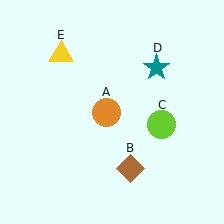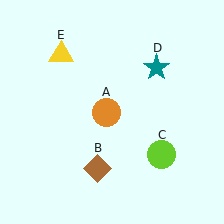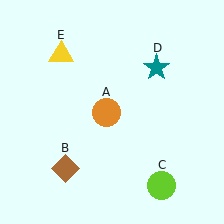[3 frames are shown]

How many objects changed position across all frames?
2 objects changed position: brown diamond (object B), lime circle (object C).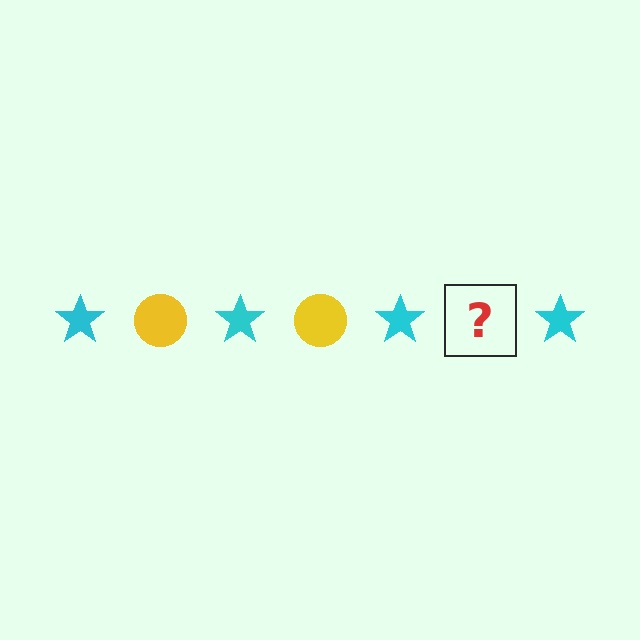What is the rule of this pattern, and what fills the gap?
The rule is that the pattern alternates between cyan star and yellow circle. The gap should be filled with a yellow circle.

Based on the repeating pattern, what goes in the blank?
The blank should be a yellow circle.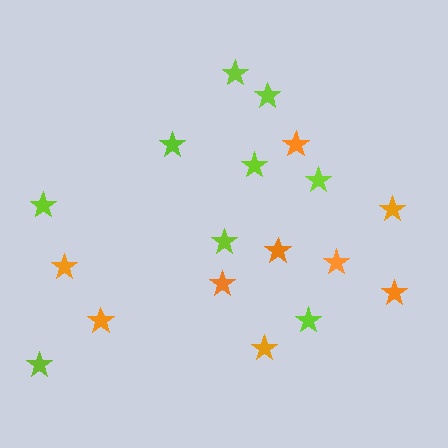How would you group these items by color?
There are 2 groups: one group of lime stars (9) and one group of orange stars (9).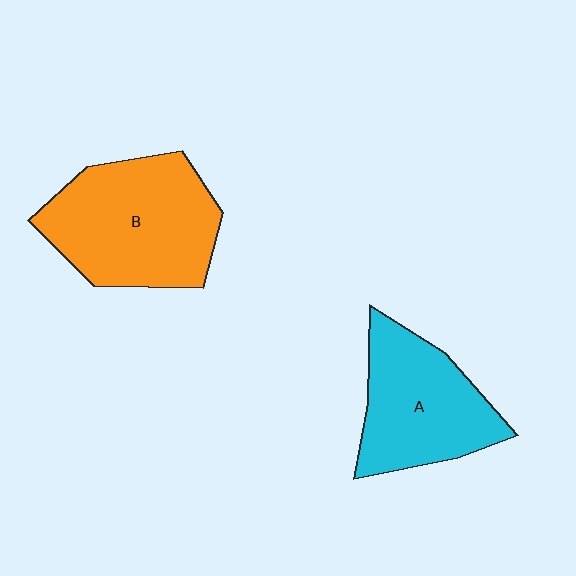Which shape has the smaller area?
Shape A (cyan).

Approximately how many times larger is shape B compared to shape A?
Approximately 1.2 times.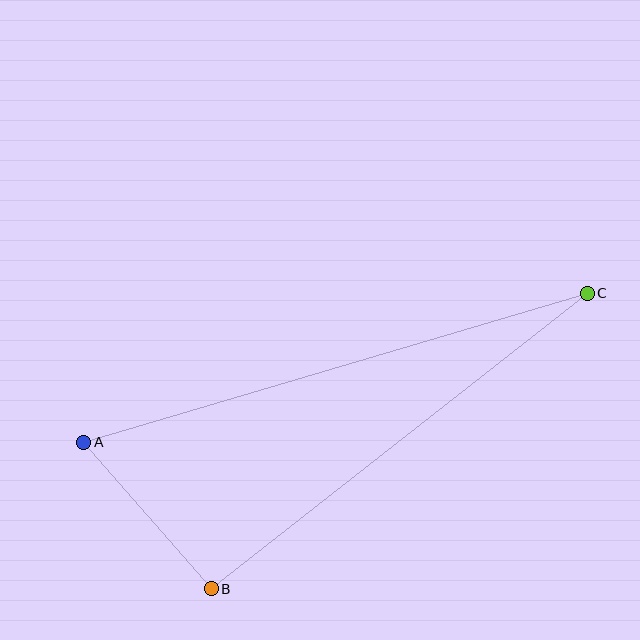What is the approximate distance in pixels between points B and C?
The distance between B and C is approximately 478 pixels.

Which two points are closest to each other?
Points A and B are closest to each other.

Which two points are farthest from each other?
Points A and C are farthest from each other.